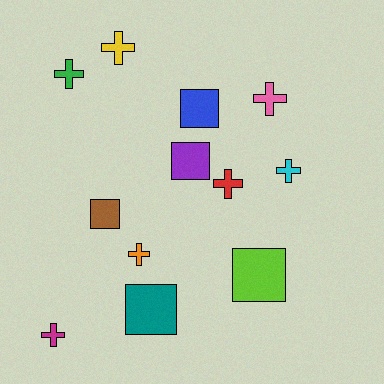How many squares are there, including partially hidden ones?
There are 5 squares.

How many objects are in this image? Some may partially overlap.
There are 12 objects.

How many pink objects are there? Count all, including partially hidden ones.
There is 1 pink object.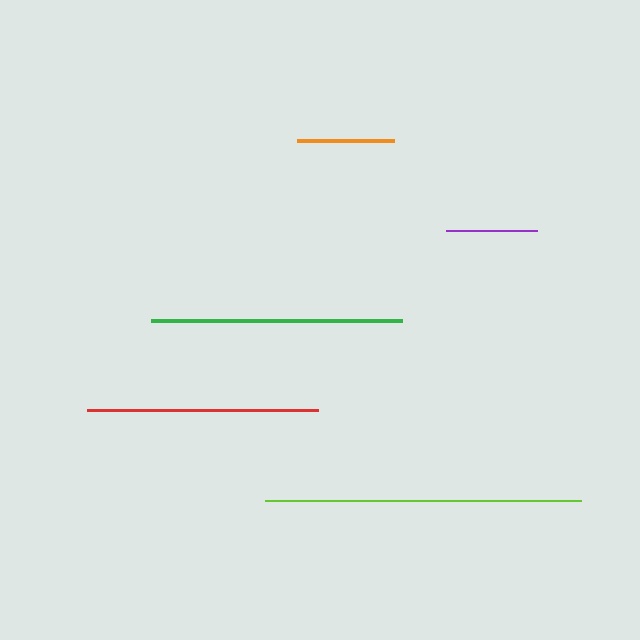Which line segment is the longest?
The lime line is the longest at approximately 316 pixels.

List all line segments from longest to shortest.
From longest to shortest: lime, green, red, orange, purple.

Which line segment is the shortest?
The purple line is the shortest at approximately 91 pixels.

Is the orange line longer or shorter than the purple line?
The orange line is longer than the purple line.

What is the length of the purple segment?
The purple segment is approximately 91 pixels long.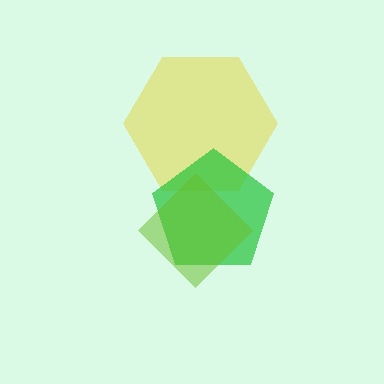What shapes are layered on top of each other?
The layered shapes are: a yellow hexagon, a green pentagon, a lime diamond.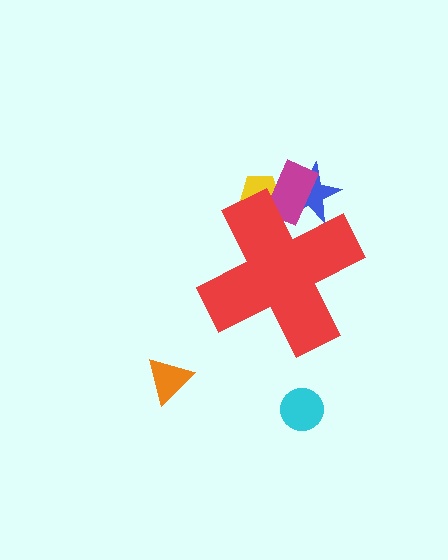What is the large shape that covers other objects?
A red cross.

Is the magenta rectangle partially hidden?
Yes, the magenta rectangle is partially hidden behind the red cross.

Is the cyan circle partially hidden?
No, the cyan circle is fully visible.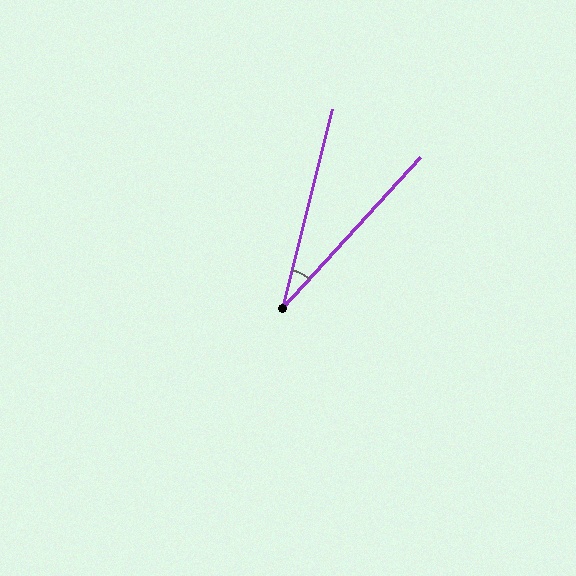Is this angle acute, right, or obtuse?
It is acute.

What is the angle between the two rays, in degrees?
Approximately 28 degrees.